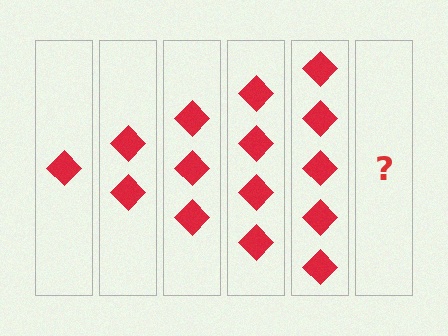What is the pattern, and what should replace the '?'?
The pattern is that each step adds one more diamond. The '?' should be 6 diamonds.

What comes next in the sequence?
The next element should be 6 diamonds.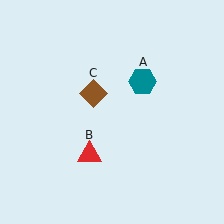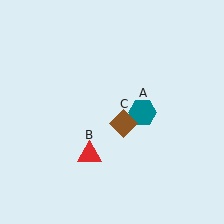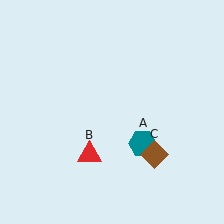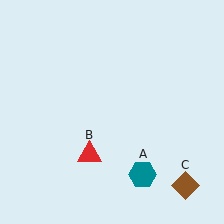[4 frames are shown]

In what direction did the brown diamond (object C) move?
The brown diamond (object C) moved down and to the right.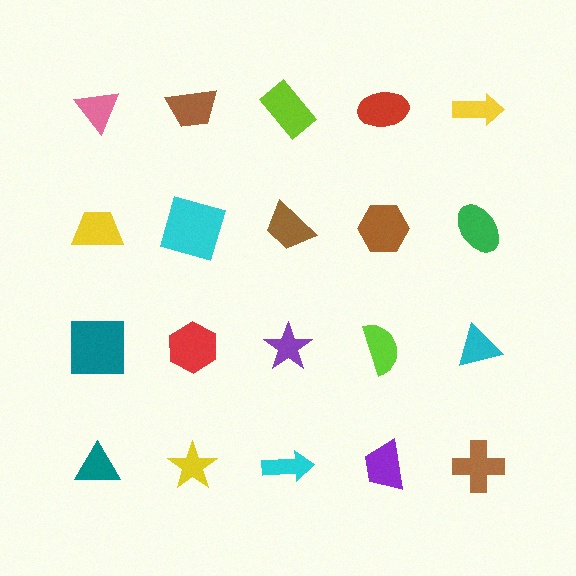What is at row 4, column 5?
A brown cross.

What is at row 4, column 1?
A teal triangle.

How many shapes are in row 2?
5 shapes.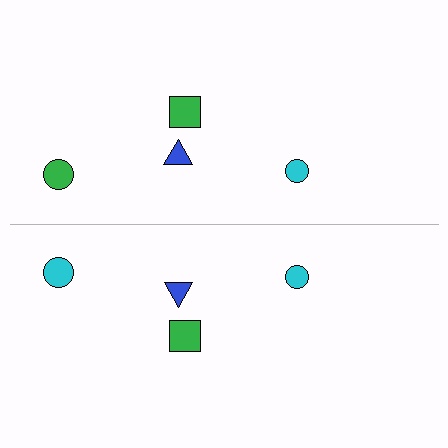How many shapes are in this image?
There are 8 shapes in this image.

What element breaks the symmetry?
The cyan circle on the bottom side breaks the symmetry — its mirror counterpart is green.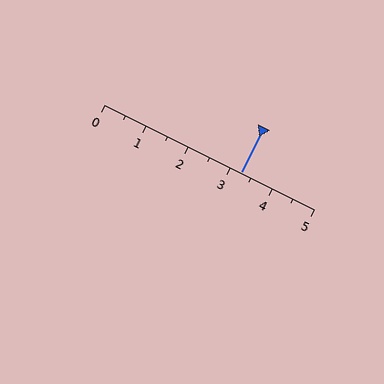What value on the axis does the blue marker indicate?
The marker indicates approximately 3.2.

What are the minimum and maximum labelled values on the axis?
The axis runs from 0 to 5.